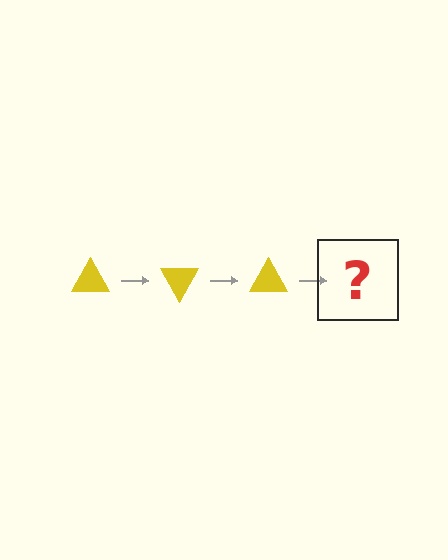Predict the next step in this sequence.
The next step is a yellow triangle rotated 180 degrees.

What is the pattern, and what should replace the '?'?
The pattern is that the triangle rotates 60 degrees each step. The '?' should be a yellow triangle rotated 180 degrees.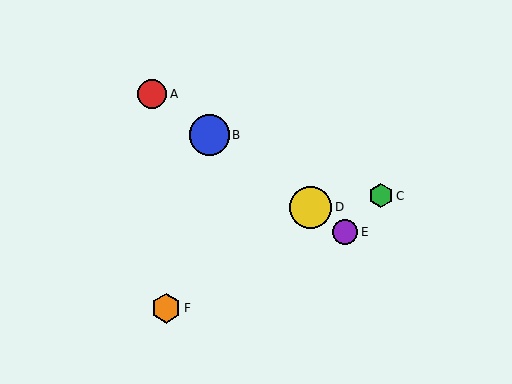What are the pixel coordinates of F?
Object F is at (166, 308).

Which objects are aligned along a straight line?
Objects A, B, D, E are aligned along a straight line.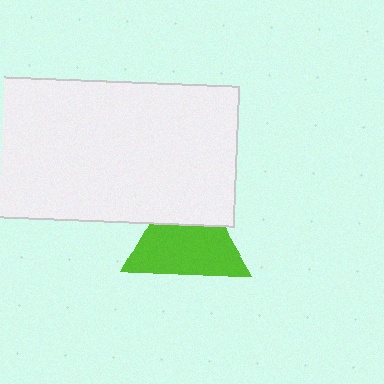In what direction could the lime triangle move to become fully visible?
The lime triangle could move down. That would shift it out from behind the white rectangle entirely.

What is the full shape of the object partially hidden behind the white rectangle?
The partially hidden object is a lime triangle.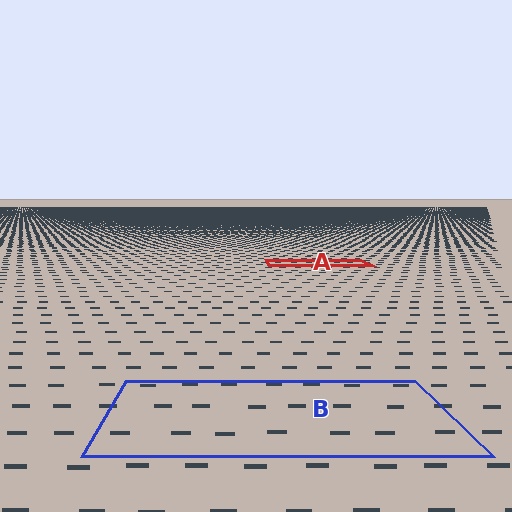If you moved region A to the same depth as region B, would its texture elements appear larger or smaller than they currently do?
They would appear larger. At a closer depth, the same texture elements are projected at a bigger on-screen size.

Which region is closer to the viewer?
Region B is closer. The texture elements there are larger and more spread out.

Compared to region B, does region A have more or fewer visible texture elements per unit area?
Region A has more texture elements per unit area — they are packed more densely because it is farther away.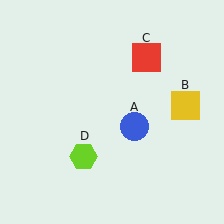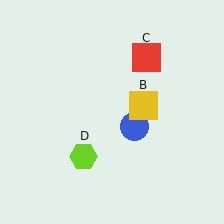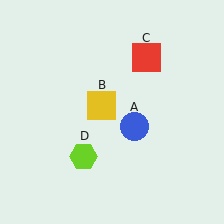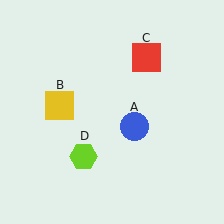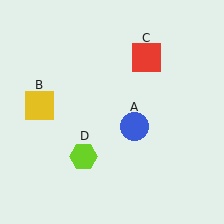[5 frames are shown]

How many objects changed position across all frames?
1 object changed position: yellow square (object B).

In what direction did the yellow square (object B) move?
The yellow square (object B) moved left.